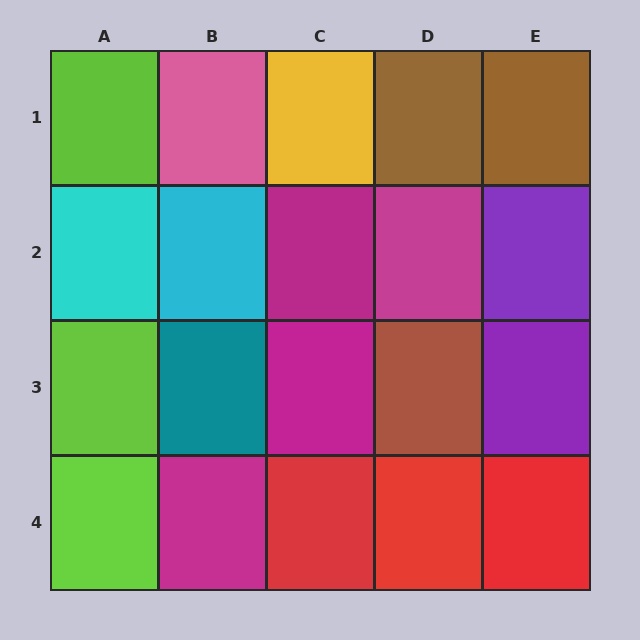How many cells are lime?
3 cells are lime.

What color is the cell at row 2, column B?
Cyan.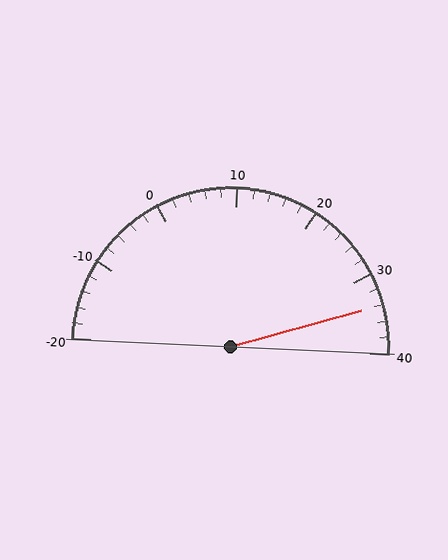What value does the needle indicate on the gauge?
The needle indicates approximately 34.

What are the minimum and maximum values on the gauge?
The gauge ranges from -20 to 40.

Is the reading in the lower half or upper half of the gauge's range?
The reading is in the upper half of the range (-20 to 40).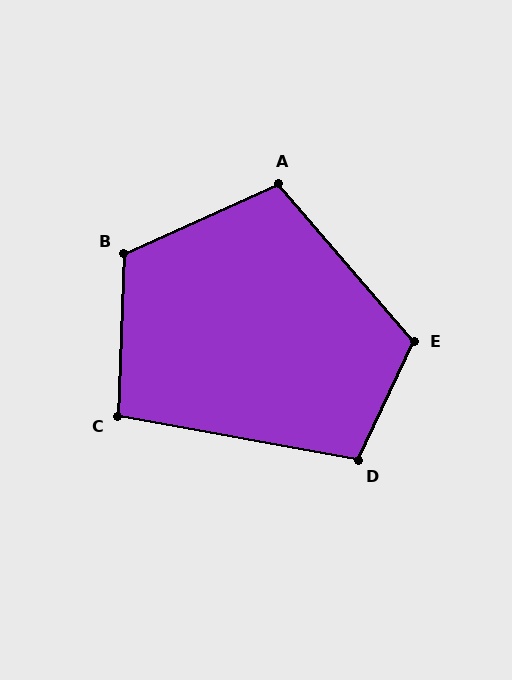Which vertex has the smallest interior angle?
C, at approximately 98 degrees.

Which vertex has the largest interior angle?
B, at approximately 116 degrees.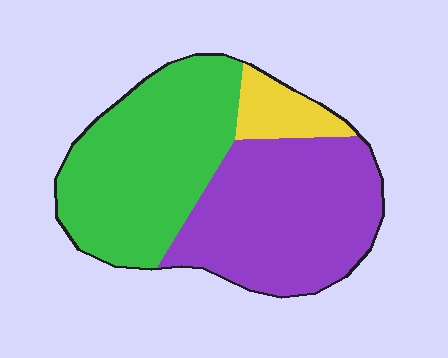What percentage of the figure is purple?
Purple takes up between a quarter and a half of the figure.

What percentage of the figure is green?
Green covers 45% of the figure.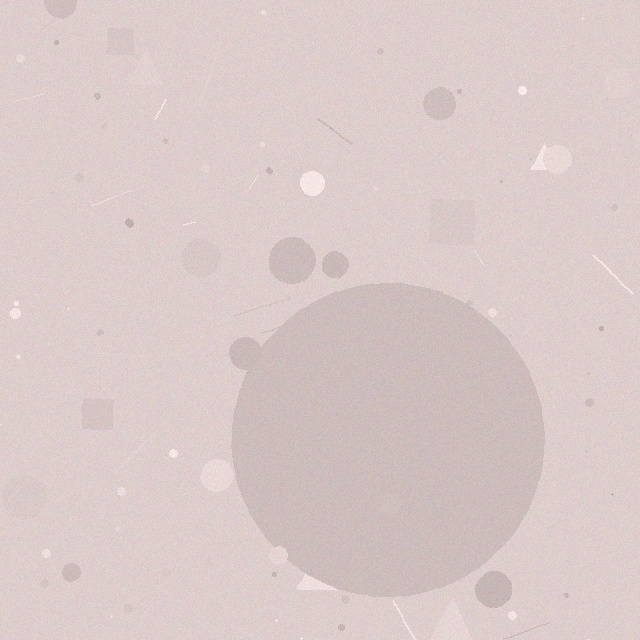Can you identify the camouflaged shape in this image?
The camouflaged shape is a circle.